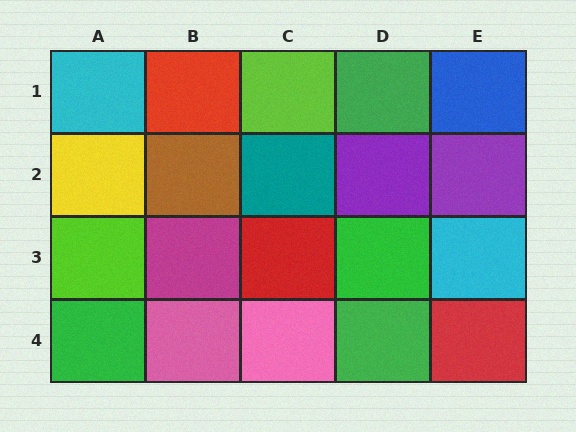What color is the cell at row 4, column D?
Green.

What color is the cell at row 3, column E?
Cyan.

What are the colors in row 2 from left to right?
Yellow, brown, teal, purple, purple.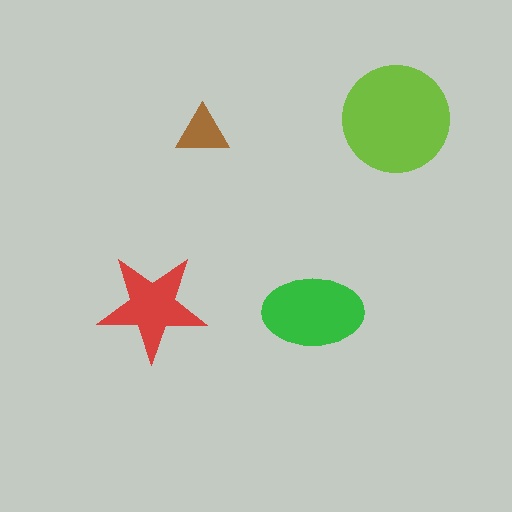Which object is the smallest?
The brown triangle.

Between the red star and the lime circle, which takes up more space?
The lime circle.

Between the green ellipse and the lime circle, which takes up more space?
The lime circle.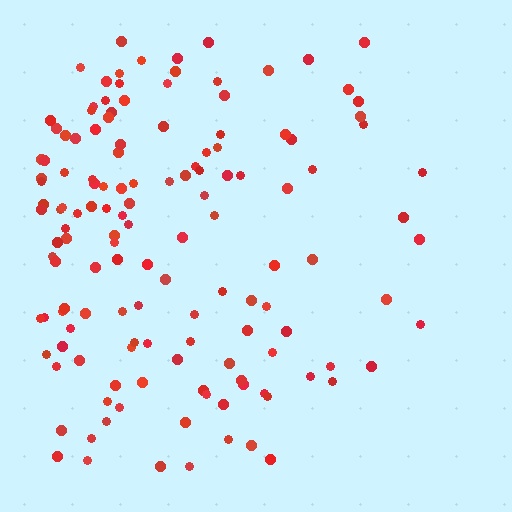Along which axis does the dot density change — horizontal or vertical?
Horizontal.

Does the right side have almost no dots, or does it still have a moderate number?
Still a moderate number, just noticeably fewer than the left.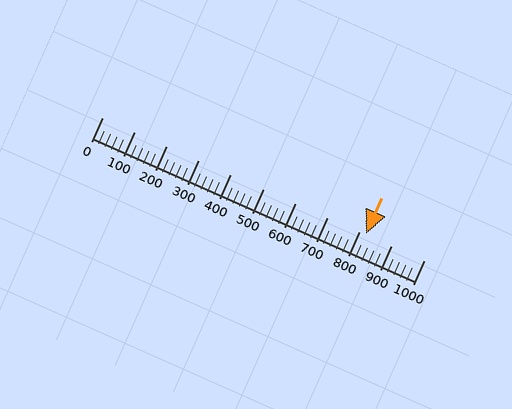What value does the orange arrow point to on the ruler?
The orange arrow points to approximately 820.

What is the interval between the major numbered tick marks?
The major tick marks are spaced 100 units apart.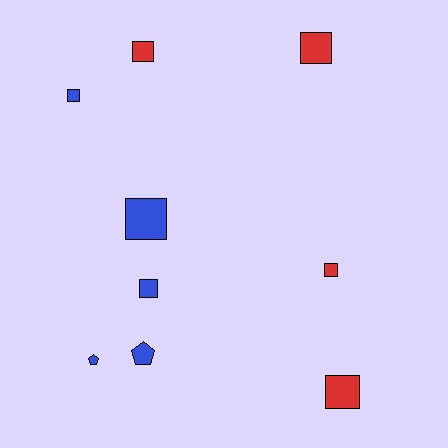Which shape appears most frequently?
Square, with 7 objects.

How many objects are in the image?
There are 9 objects.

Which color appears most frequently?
Blue, with 5 objects.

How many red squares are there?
There are 4 red squares.